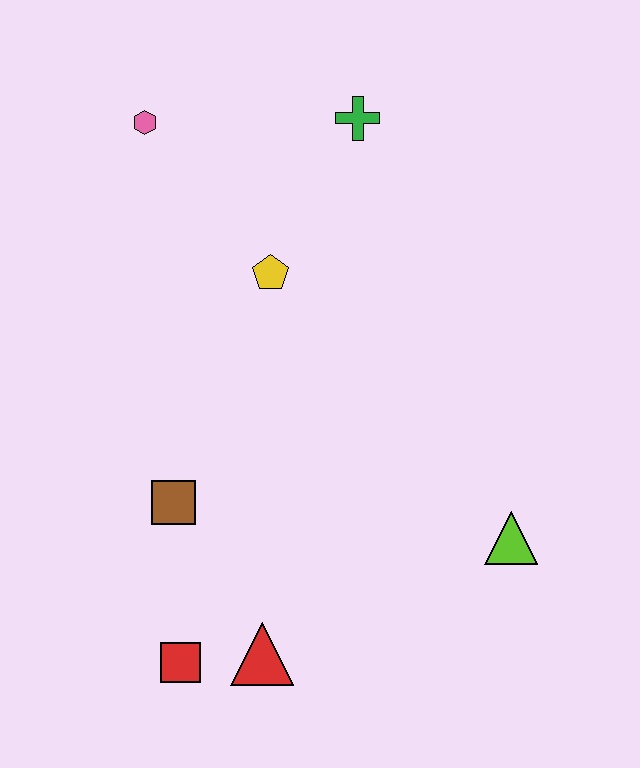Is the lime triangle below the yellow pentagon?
Yes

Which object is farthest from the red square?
The green cross is farthest from the red square.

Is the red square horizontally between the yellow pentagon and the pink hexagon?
Yes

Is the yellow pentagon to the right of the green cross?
No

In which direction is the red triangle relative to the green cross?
The red triangle is below the green cross.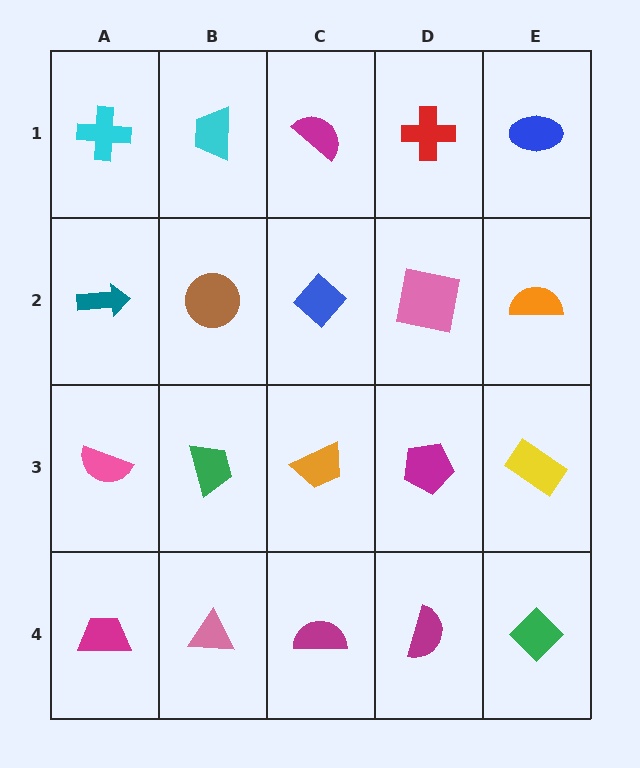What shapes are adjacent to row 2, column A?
A cyan cross (row 1, column A), a pink semicircle (row 3, column A), a brown circle (row 2, column B).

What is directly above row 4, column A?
A pink semicircle.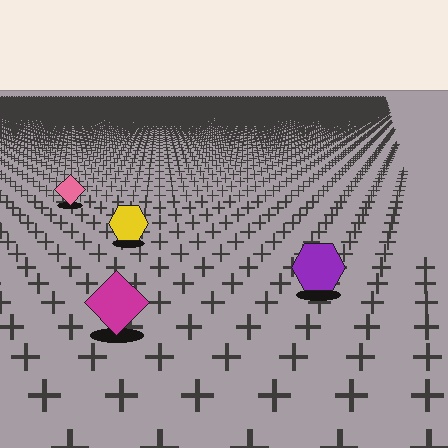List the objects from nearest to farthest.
From nearest to farthest: the magenta diamond, the purple hexagon, the yellow hexagon, the pink diamond.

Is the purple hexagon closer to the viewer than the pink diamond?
Yes. The purple hexagon is closer — you can tell from the texture gradient: the ground texture is coarser near it.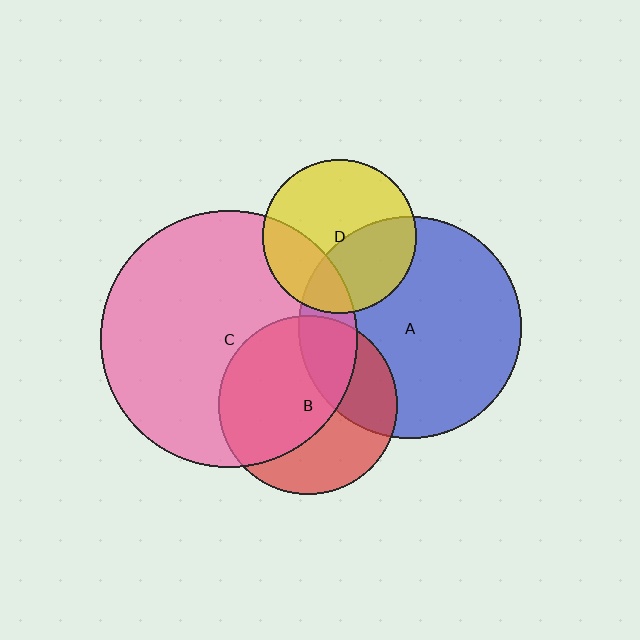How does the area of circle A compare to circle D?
Approximately 2.1 times.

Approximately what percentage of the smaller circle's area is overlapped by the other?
Approximately 30%.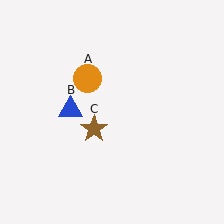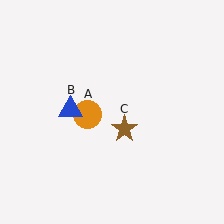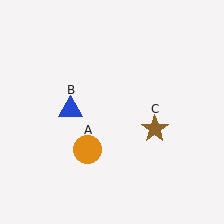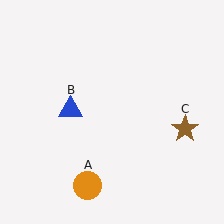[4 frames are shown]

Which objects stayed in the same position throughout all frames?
Blue triangle (object B) remained stationary.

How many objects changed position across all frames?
2 objects changed position: orange circle (object A), brown star (object C).